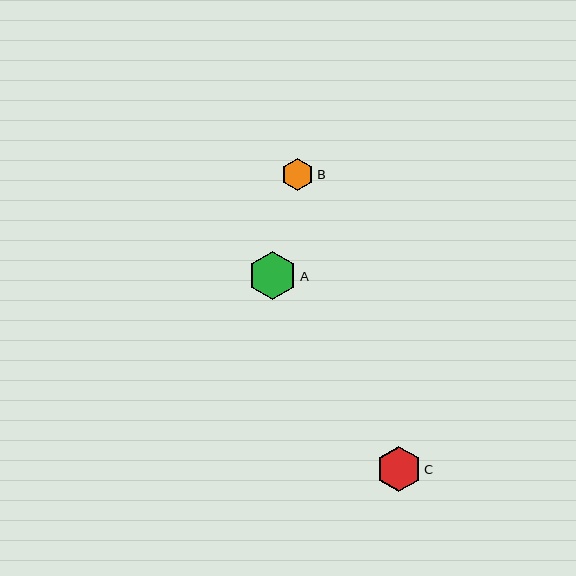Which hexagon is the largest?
Hexagon A is the largest with a size of approximately 48 pixels.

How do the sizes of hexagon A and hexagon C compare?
Hexagon A and hexagon C are approximately the same size.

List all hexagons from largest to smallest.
From largest to smallest: A, C, B.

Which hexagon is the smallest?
Hexagon B is the smallest with a size of approximately 33 pixels.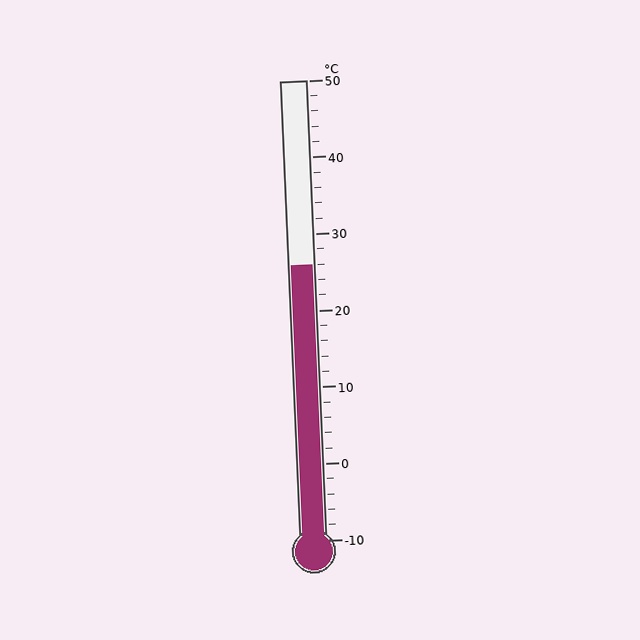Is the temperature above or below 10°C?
The temperature is above 10°C.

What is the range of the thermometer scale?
The thermometer scale ranges from -10°C to 50°C.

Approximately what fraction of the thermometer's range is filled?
The thermometer is filled to approximately 60% of its range.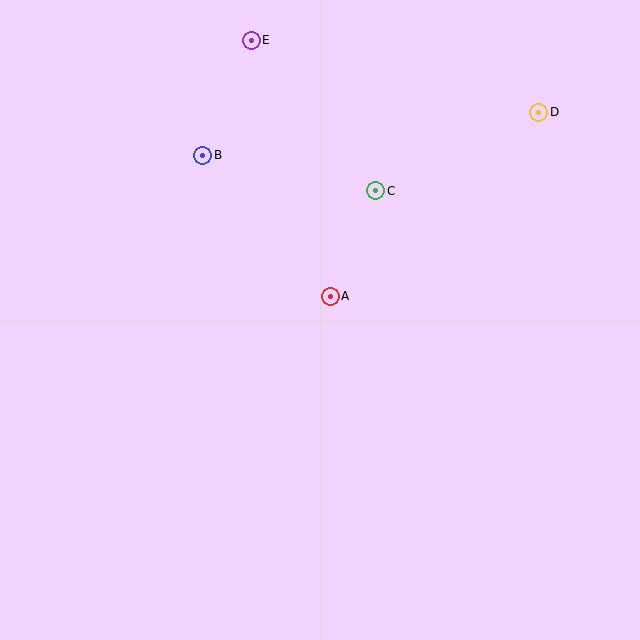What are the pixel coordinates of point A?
Point A is at (330, 296).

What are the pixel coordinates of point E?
Point E is at (251, 40).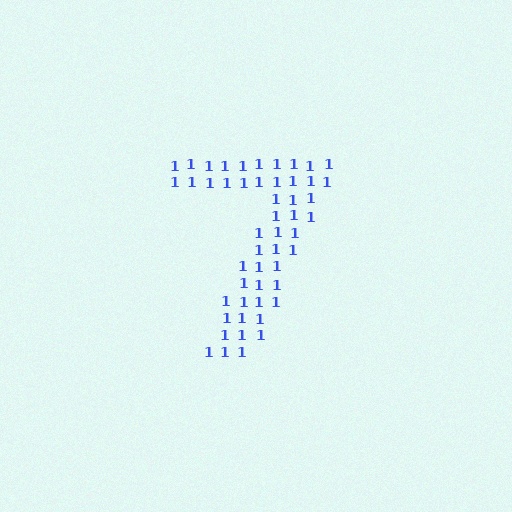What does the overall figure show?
The overall figure shows the digit 7.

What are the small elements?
The small elements are digit 1's.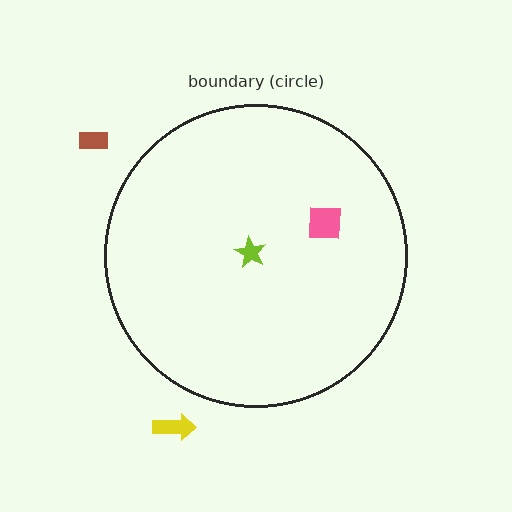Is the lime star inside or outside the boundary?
Inside.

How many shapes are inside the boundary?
2 inside, 2 outside.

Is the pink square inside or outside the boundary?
Inside.